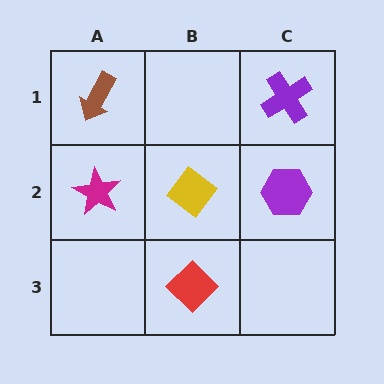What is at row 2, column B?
A yellow diamond.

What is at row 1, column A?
A brown arrow.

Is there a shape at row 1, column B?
No, that cell is empty.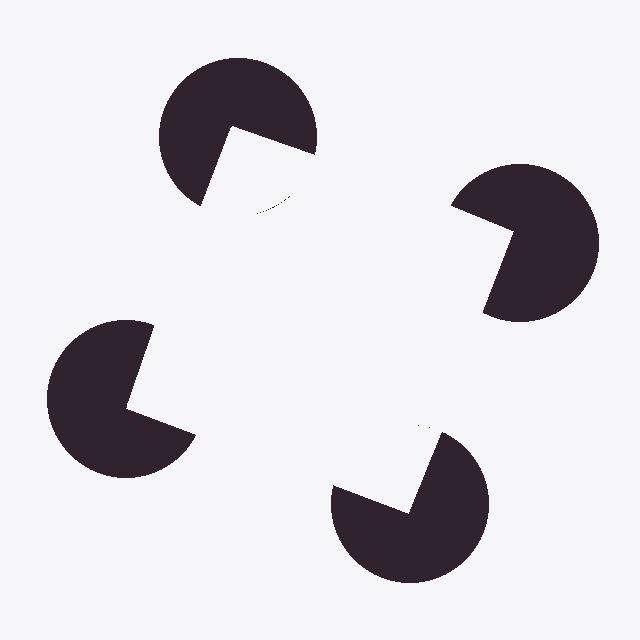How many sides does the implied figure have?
4 sides.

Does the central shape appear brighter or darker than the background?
It typically appears slightly brighter than the background, even though no actual brightness change is drawn.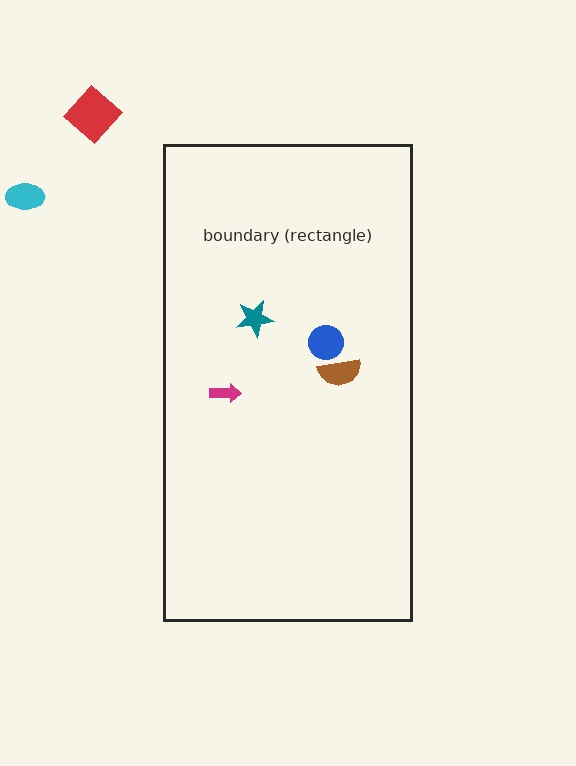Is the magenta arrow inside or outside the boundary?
Inside.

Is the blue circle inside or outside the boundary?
Inside.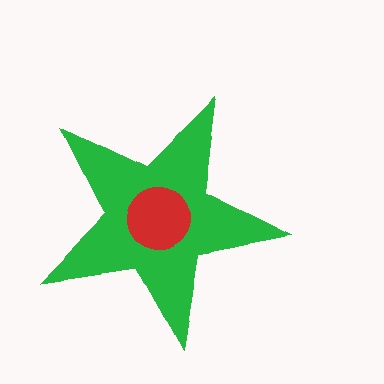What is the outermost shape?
The green star.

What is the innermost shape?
The red circle.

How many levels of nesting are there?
2.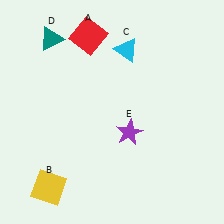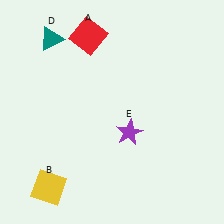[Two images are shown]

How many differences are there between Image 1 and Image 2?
There is 1 difference between the two images.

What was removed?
The cyan triangle (C) was removed in Image 2.